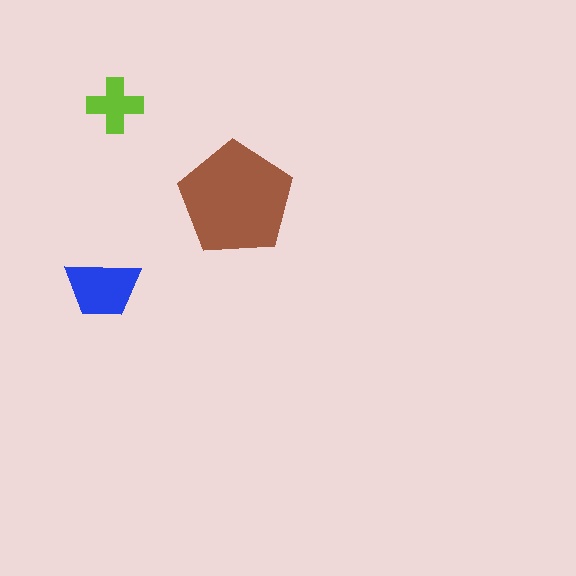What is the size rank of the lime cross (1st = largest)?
3rd.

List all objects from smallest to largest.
The lime cross, the blue trapezoid, the brown pentagon.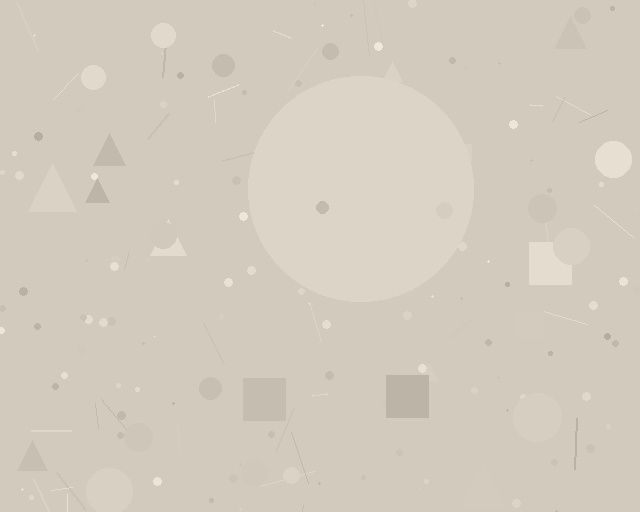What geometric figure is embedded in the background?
A circle is embedded in the background.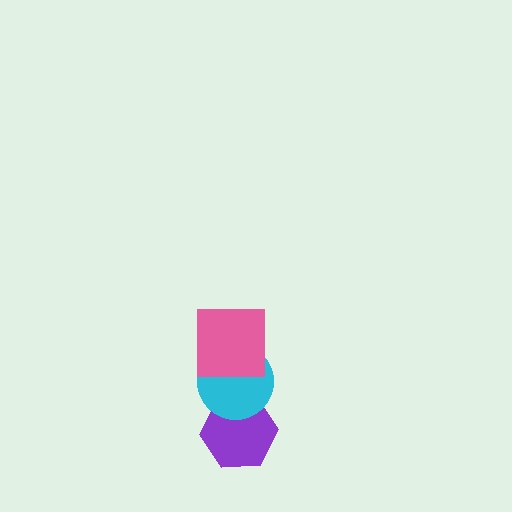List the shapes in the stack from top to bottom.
From top to bottom: the pink square, the cyan circle, the purple hexagon.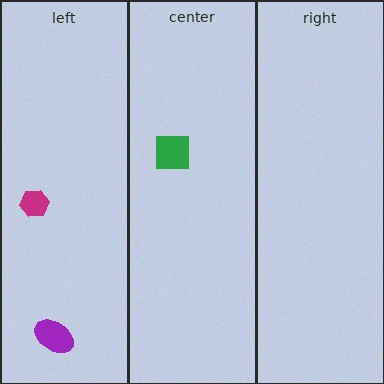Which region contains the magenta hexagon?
The left region.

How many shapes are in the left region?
2.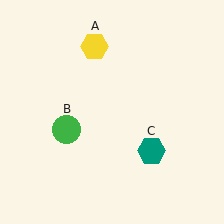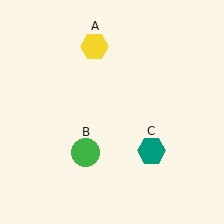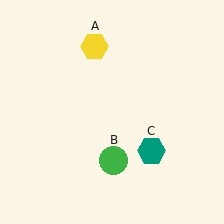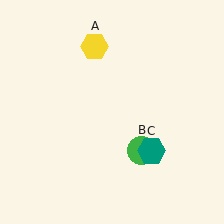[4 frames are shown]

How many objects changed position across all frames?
1 object changed position: green circle (object B).